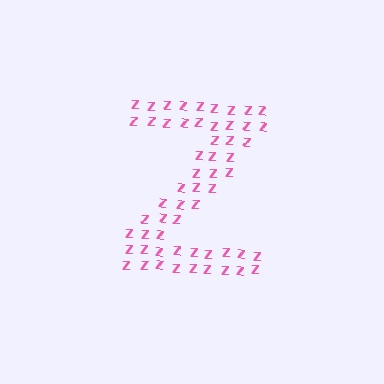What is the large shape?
The large shape is the letter Z.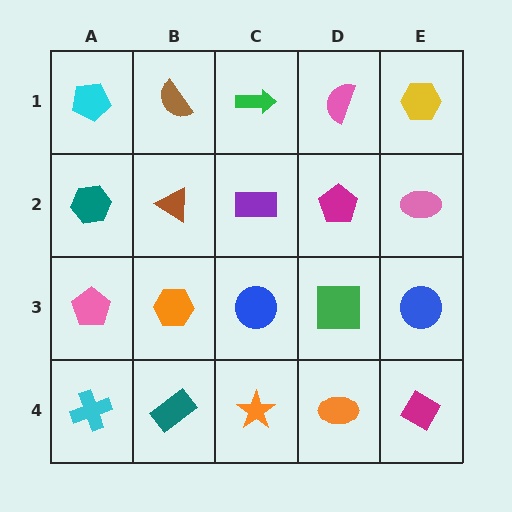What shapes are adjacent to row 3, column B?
A brown triangle (row 2, column B), a teal rectangle (row 4, column B), a pink pentagon (row 3, column A), a blue circle (row 3, column C).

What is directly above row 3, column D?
A magenta pentagon.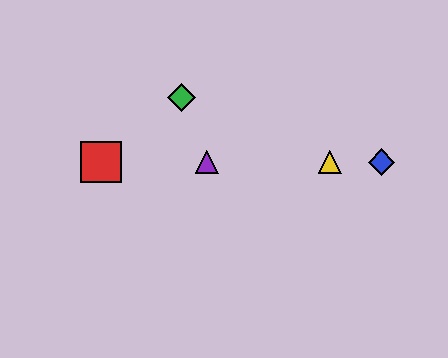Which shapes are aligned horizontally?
The red square, the blue diamond, the yellow triangle, the purple triangle are aligned horizontally.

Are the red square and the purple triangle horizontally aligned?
Yes, both are at y≈162.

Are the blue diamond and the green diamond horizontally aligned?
No, the blue diamond is at y≈162 and the green diamond is at y≈97.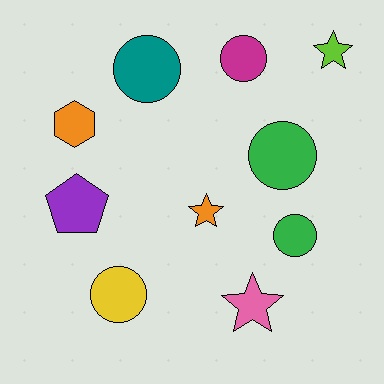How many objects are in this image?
There are 10 objects.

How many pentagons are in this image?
There is 1 pentagon.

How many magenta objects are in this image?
There is 1 magenta object.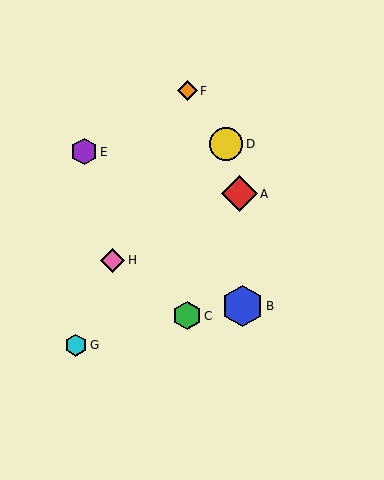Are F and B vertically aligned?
No, F is at x≈187 and B is at x≈243.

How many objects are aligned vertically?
2 objects (C, F) are aligned vertically.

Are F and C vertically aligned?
Yes, both are at x≈187.